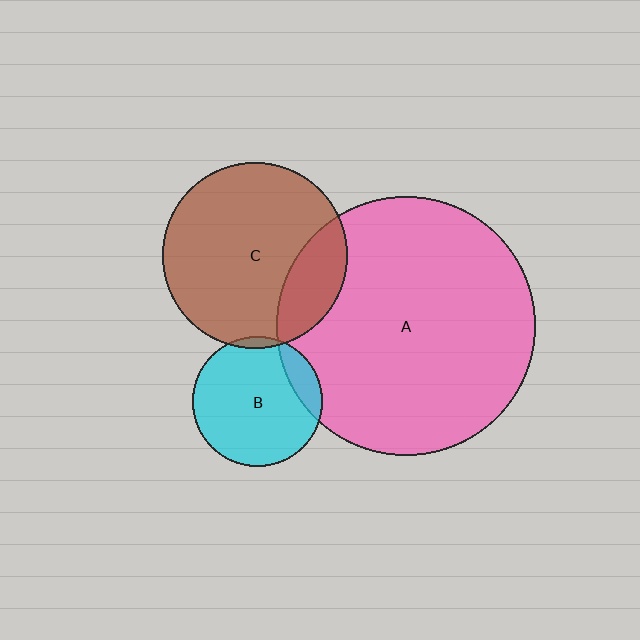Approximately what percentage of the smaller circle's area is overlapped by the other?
Approximately 20%.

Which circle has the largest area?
Circle A (pink).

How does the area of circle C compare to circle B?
Approximately 2.0 times.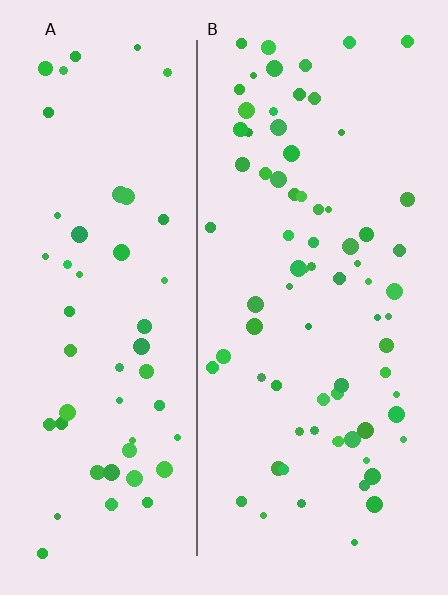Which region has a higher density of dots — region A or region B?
B (the right).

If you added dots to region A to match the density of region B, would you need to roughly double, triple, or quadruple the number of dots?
Approximately double.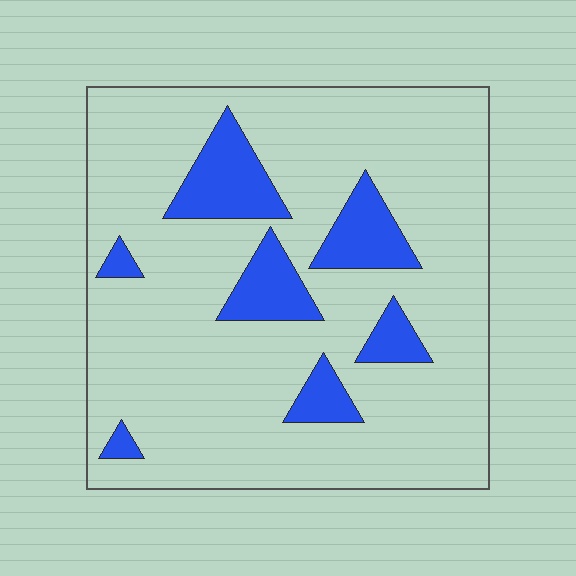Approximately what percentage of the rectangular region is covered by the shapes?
Approximately 15%.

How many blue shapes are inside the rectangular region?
7.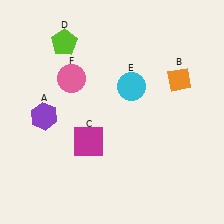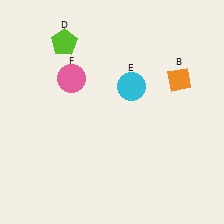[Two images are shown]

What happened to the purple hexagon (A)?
The purple hexagon (A) was removed in Image 2. It was in the bottom-left area of Image 1.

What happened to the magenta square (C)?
The magenta square (C) was removed in Image 2. It was in the bottom-left area of Image 1.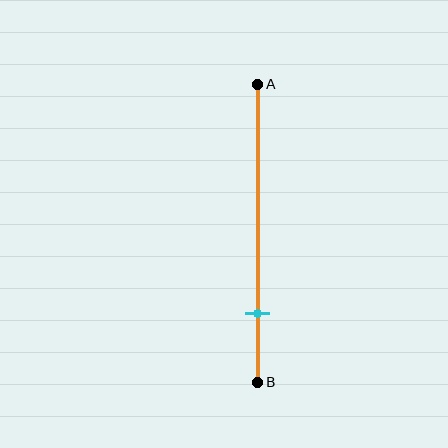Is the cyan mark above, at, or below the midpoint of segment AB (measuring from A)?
The cyan mark is below the midpoint of segment AB.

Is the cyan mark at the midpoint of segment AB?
No, the mark is at about 75% from A, not at the 50% midpoint.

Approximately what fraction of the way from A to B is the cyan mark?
The cyan mark is approximately 75% of the way from A to B.